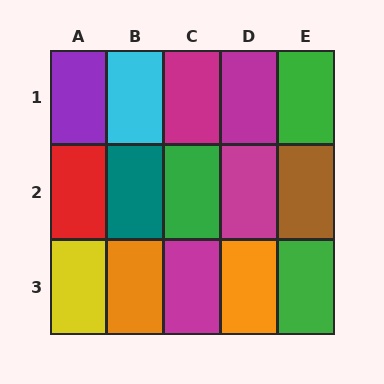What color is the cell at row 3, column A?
Yellow.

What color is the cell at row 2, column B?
Teal.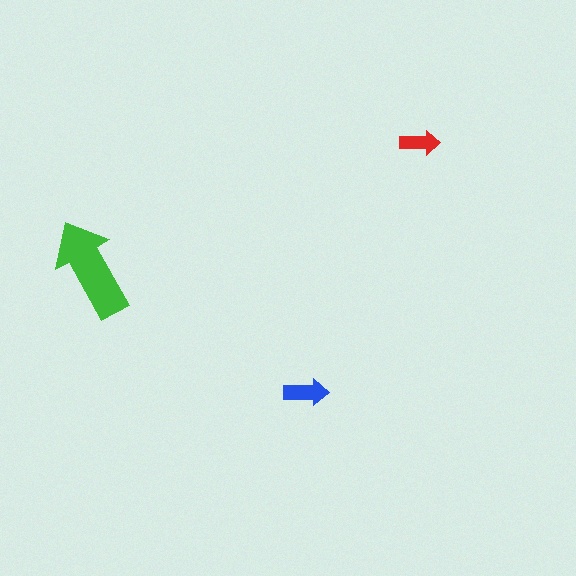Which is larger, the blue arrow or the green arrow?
The green one.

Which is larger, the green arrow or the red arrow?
The green one.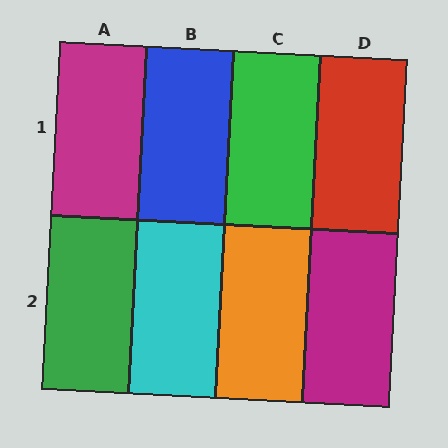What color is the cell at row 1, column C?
Green.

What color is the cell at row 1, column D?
Red.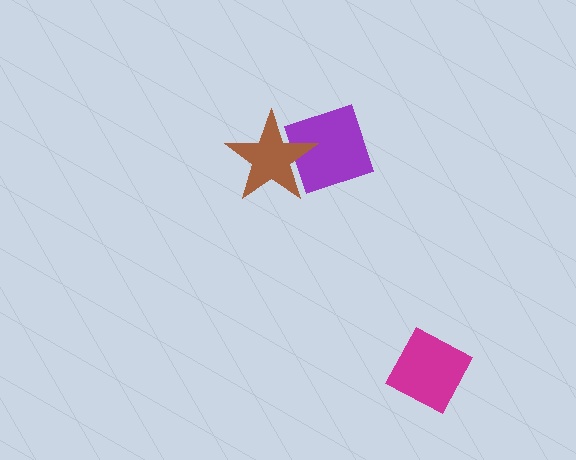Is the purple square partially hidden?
Yes, it is partially covered by another shape.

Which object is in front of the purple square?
The brown star is in front of the purple square.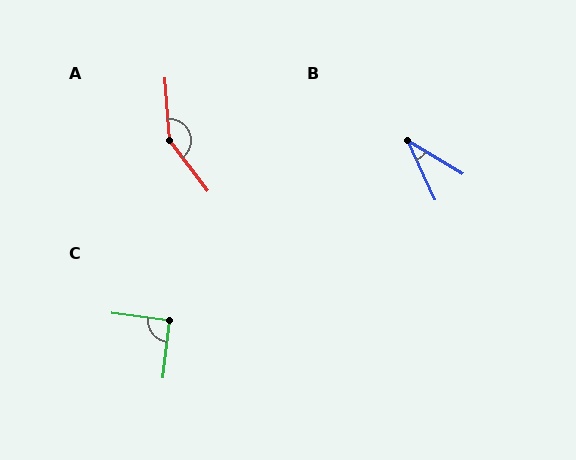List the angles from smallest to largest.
B (34°), C (91°), A (147°).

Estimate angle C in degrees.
Approximately 91 degrees.